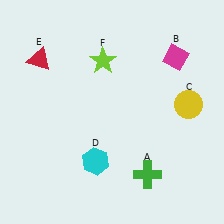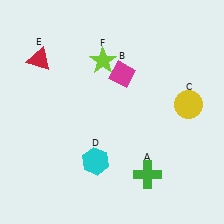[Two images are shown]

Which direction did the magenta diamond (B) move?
The magenta diamond (B) moved left.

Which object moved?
The magenta diamond (B) moved left.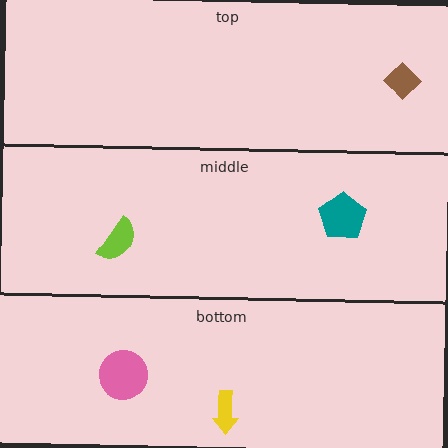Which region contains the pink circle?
The bottom region.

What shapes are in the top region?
The brown diamond.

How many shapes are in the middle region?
2.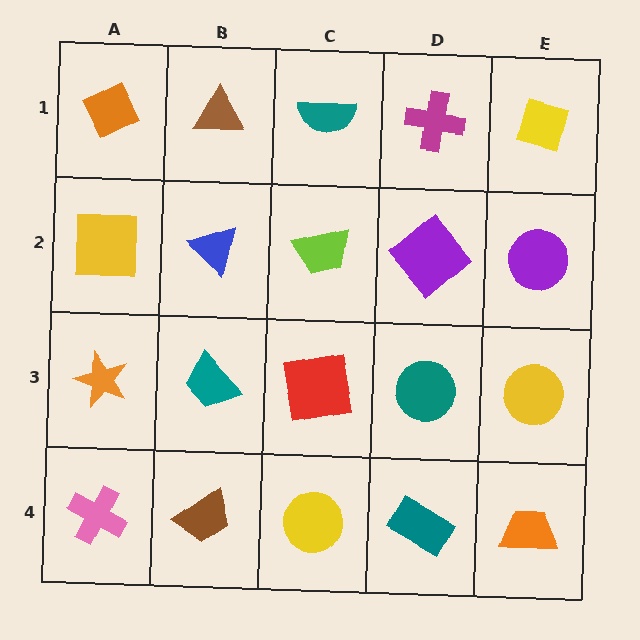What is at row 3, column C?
A red square.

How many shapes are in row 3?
5 shapes.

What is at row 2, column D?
A purple diamond.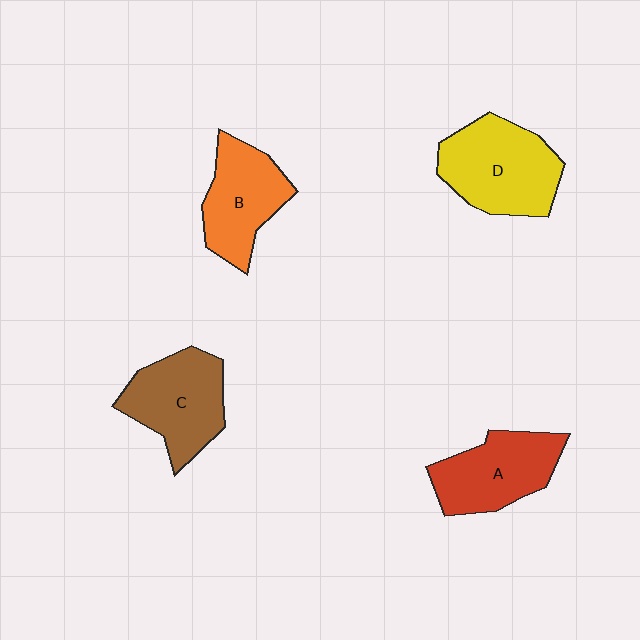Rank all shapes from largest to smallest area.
From largest to smallest: D (yellow), C (brown), A (red), B (orange).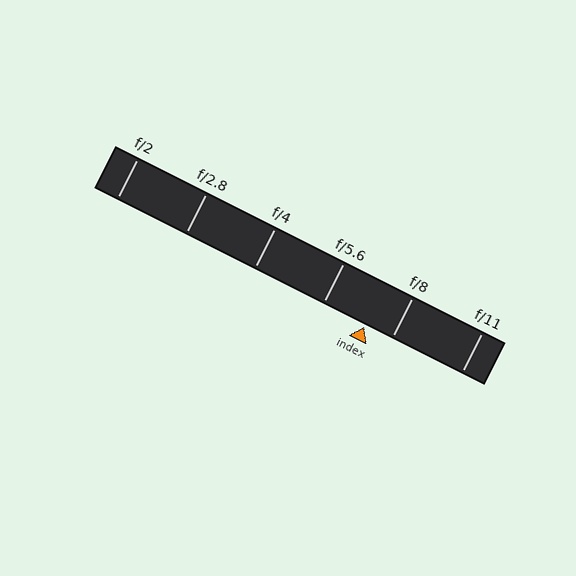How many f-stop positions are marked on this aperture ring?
There are 6 f-stop positions marked.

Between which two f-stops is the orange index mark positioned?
The index mark is between f/5.6 and f/8.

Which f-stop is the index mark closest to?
The index mark is closest to f/8.